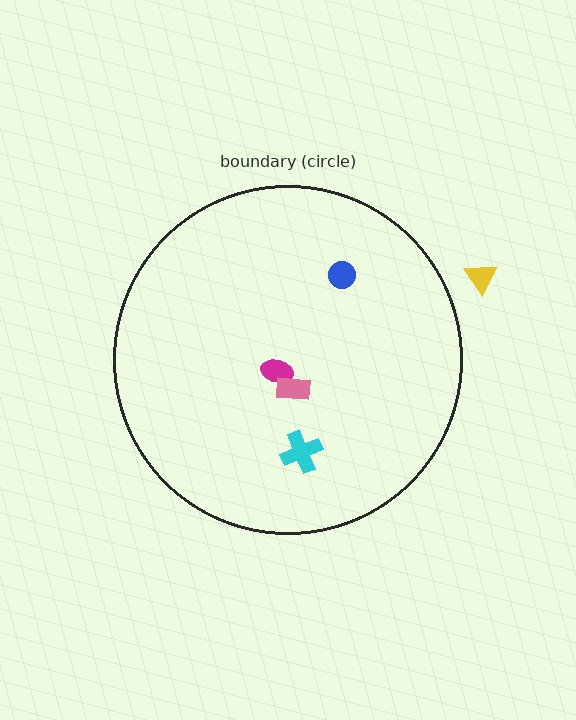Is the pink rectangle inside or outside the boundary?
Inside.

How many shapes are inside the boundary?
4 inside, 1 outside.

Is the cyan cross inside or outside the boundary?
Inside.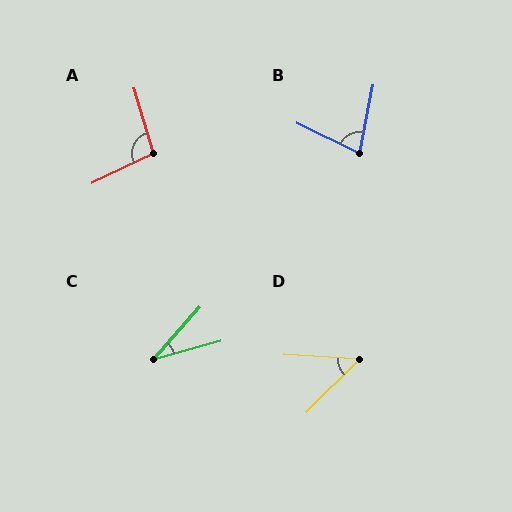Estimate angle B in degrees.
Approximately 75 degrees.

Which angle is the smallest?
C, at approximately 33 degrees.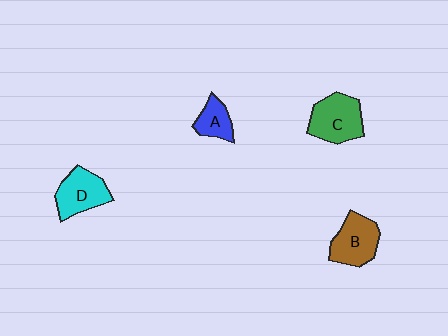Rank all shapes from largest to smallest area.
From largest to smallest: C (green), B (brown), D (cyan), A (blue).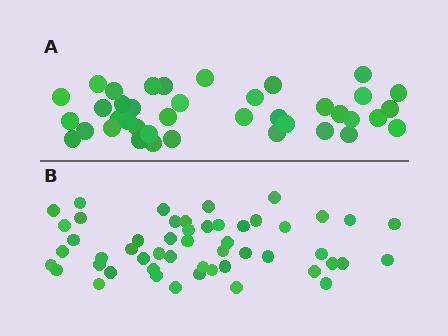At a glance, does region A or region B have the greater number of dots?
Region B (the bottom region) has more dots.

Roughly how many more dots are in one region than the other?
Region B has roughly 12 or so more dots than region A.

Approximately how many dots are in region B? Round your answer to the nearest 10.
About 50 dots. (The exact count is 51, which rounds to 50.)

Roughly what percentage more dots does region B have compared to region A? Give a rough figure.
About 30% more.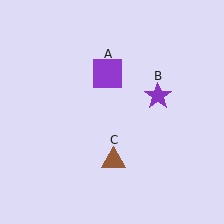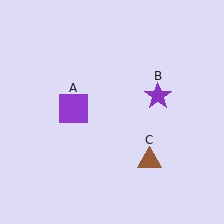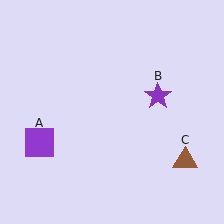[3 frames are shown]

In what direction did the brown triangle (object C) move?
The brown triangle (object C) moved right.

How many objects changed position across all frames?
2 objects changed position: purple square (object A), brown triangle (object C).